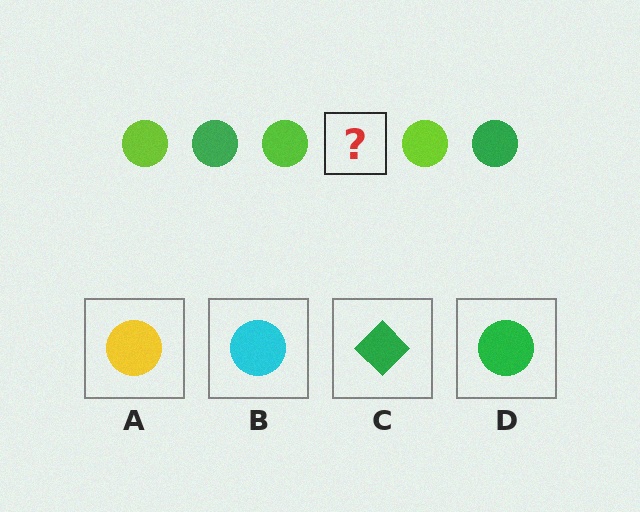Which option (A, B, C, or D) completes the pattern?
D.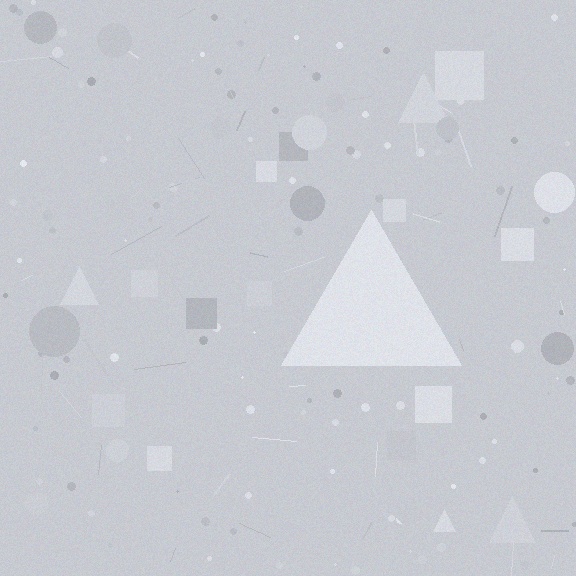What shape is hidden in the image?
A triangle is hidden in the image.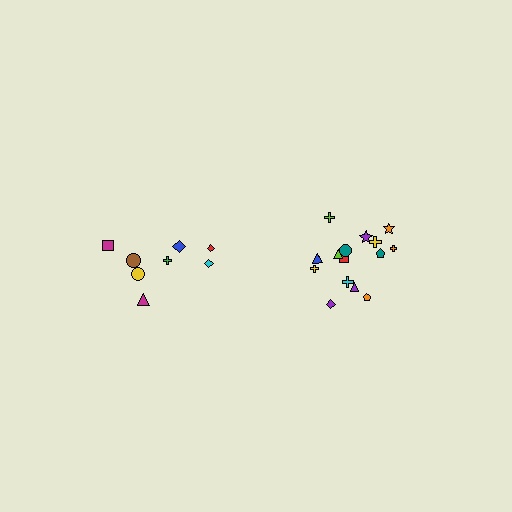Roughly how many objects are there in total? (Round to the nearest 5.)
Roughly 25 objects in total.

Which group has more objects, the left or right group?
The right group.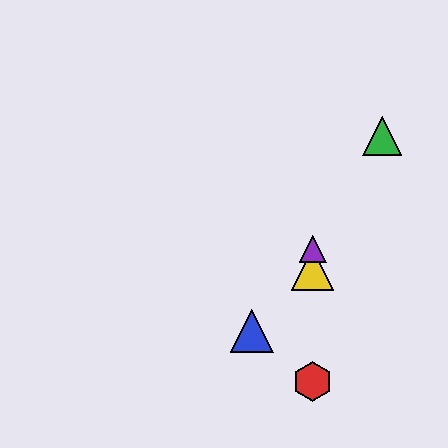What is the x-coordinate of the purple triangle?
The purple triangle is at x≈313.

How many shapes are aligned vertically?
3 shapes (the red hexagon, the yellow triangle, the purple triangle) are aligned vertically.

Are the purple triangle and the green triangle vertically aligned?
No, the purple triangle is at x≈313 and the green triangle is at x≈382.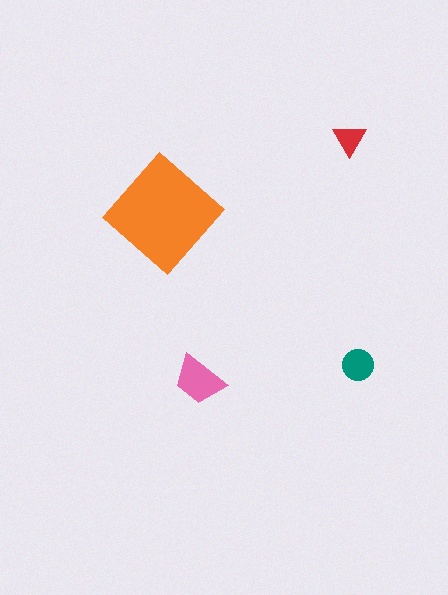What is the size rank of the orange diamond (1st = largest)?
1st.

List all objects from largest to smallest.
The orange diamond, the pink trapezoid, the teal circle, the red triangle.